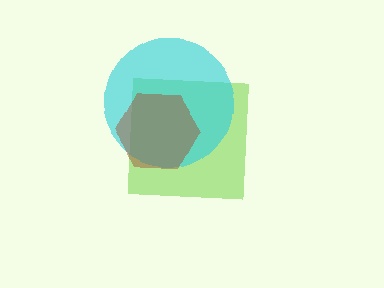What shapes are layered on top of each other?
The layered shapes are: a lime square, a cyan circle, a brown hexagon.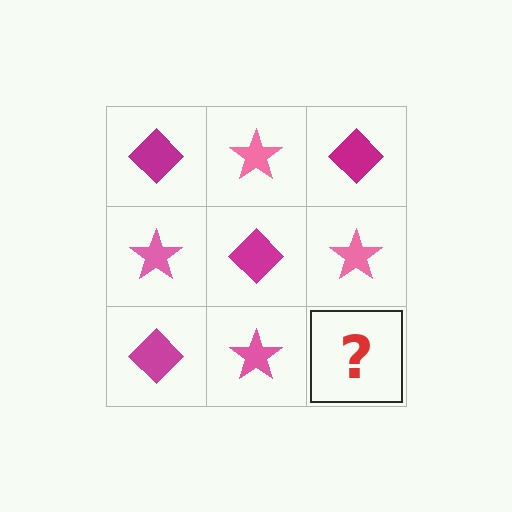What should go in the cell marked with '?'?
The missing cell should contain a magenta diamond.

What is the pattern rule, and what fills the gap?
The rule is that it alternates magenta diamond and pink star in a checkerboard pattern. The gap should be filled with a magenta diamond.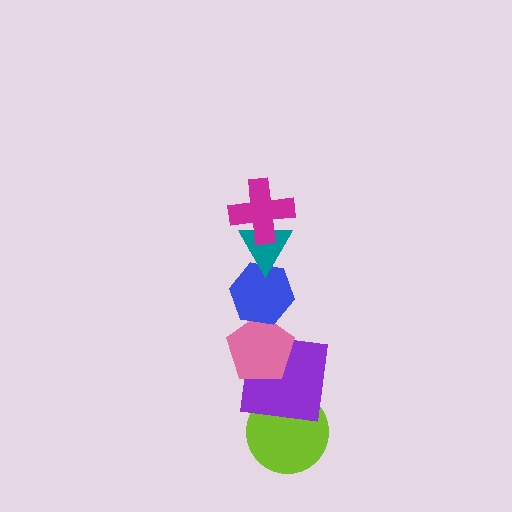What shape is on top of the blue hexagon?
The teal triangle is on top of the blue hexagon.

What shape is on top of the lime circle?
The purple square is on top of the lime circle.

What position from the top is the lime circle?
The lime circle is 6th from the top.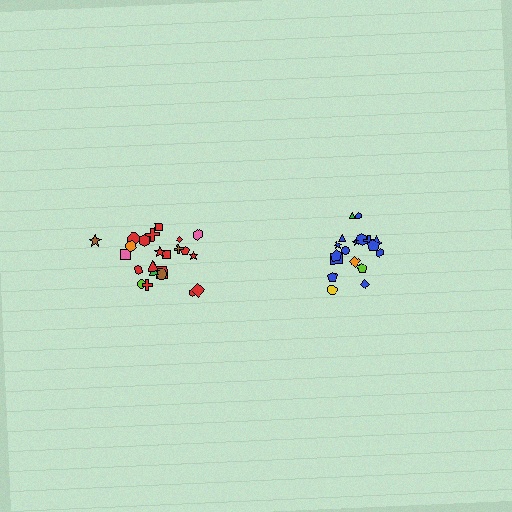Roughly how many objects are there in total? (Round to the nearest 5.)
Roughly 45 objects in total.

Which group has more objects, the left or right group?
The left group.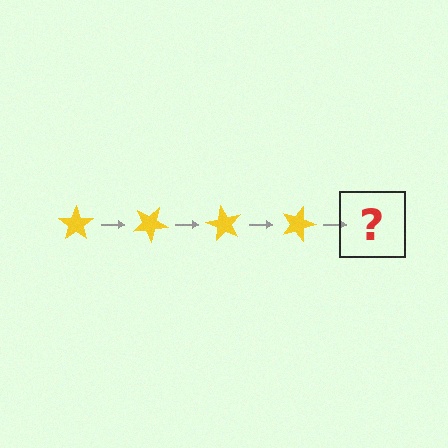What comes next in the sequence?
The next element should be a yellow star rotated 120 degrees.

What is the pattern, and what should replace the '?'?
The pattern is that the star rotates 30 degrees each step. The '?' should be a yellow star rotated 120 degrees.